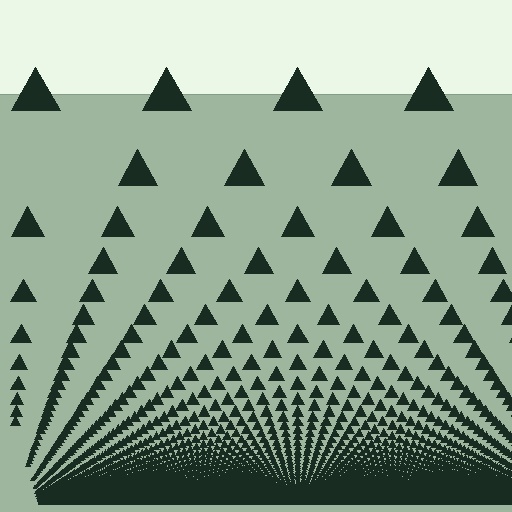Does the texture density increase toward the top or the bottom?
Density increases toward the bottom.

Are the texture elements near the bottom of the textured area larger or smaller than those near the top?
Smaller. The gradient is inverted — elements near the bottom are smaller and denser.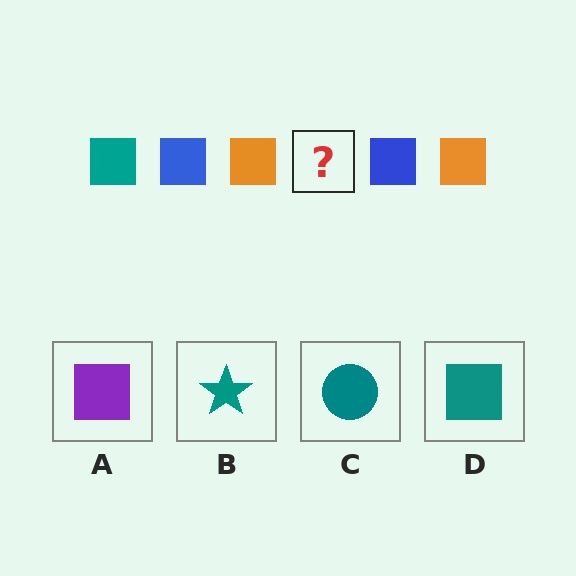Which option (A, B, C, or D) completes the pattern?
D.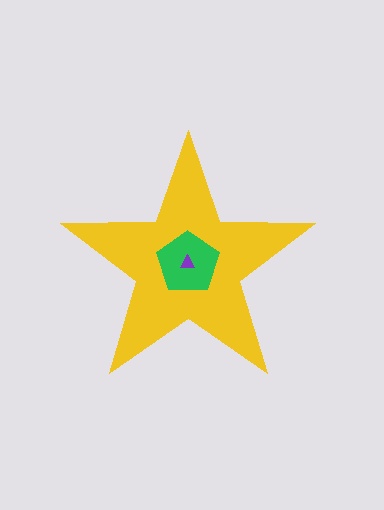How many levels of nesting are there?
3.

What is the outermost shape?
The yellow star.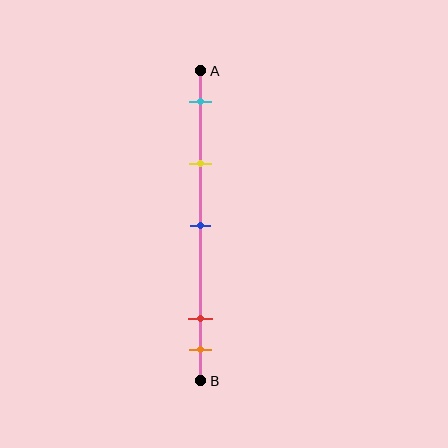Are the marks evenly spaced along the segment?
No, the marks are not evenly spaced.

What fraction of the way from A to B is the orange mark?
The orange mark is approximately 90% (0.9) of the way from A to B.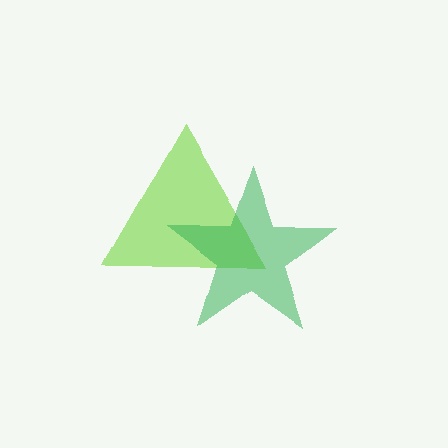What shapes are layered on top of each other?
The layered shapes are: a lime triangle, a green star.